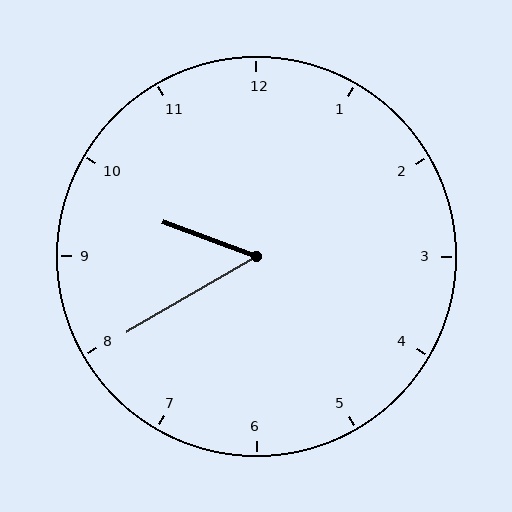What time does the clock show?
9:40.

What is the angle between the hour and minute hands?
Approximately 50 degrees.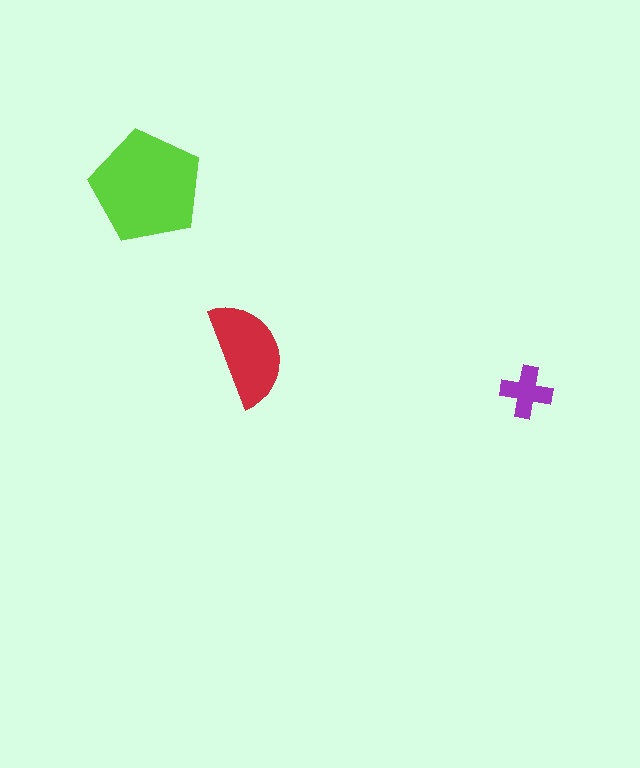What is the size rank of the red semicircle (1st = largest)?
2nd.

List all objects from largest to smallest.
The lime pentagon, the red semicircle, the purple cross.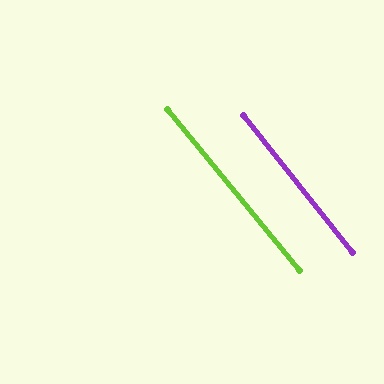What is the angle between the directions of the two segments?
Approximately 1 degree.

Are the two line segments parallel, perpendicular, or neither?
Parallel — their directions differ by only 1.2°.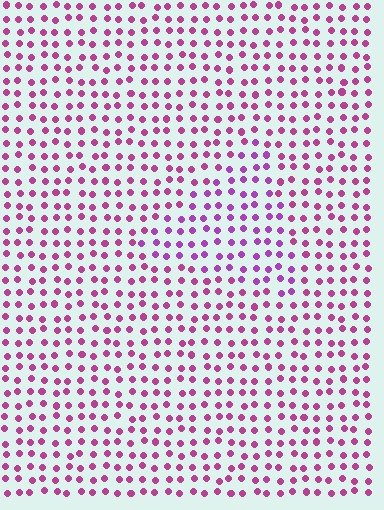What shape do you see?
I see a triangle.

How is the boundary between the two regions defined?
The boundary is defined purely by a slight shift in hue (about 27 degrees). Spacing, size, and orientation are identical on both sides.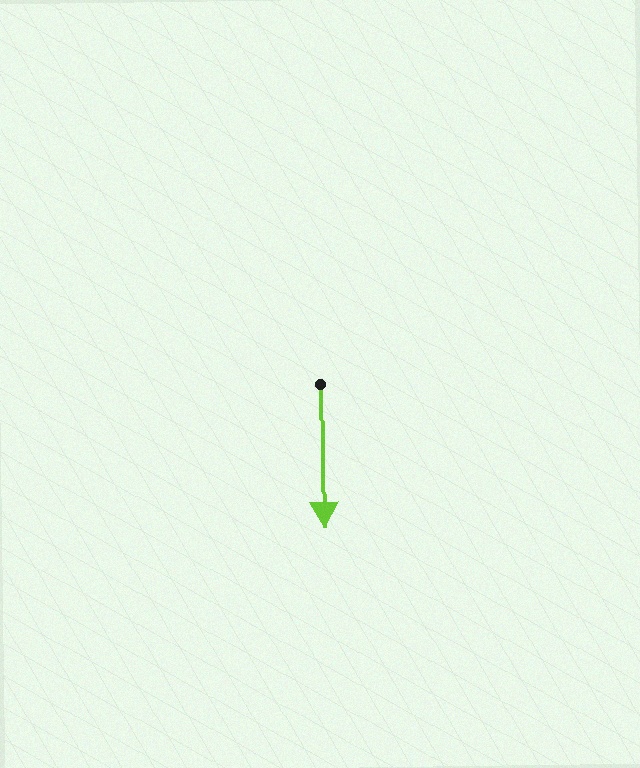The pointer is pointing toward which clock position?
Roughly 6 o'clock.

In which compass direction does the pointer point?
South.